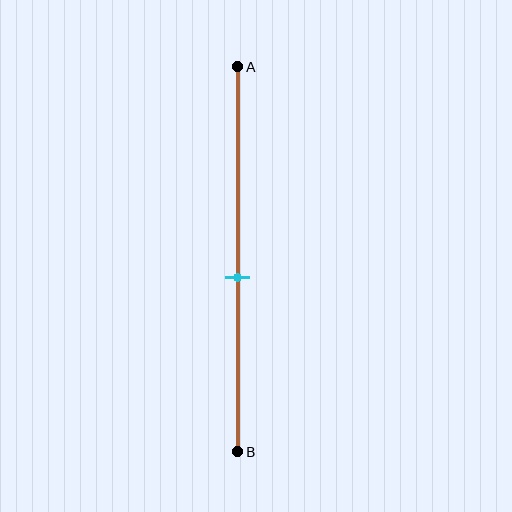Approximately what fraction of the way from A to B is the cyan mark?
The cyan mark is approximately 55% of the way from A to B.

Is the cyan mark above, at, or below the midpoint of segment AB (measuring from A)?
The cyan mark is below the midpoint of segment AB.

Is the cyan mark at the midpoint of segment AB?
No, the mark is at about 55% from A, not at the 50% midpoint.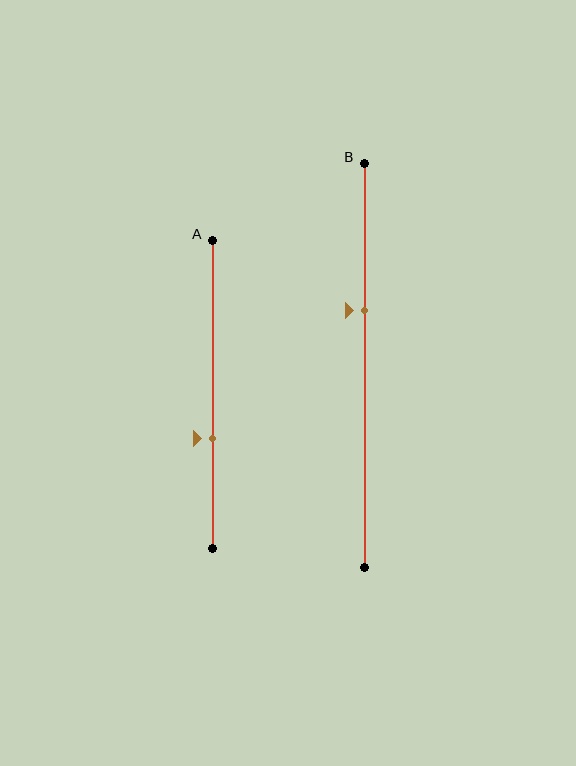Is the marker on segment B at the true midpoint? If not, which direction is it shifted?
No, the marker on segment B is shifted upward by about 14% of the segment length.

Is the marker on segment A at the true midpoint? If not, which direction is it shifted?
No, the marker on segment A is shifted downward by about 14% of the segment length.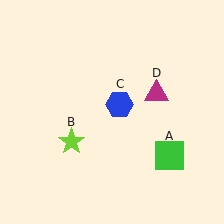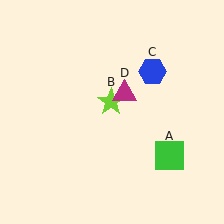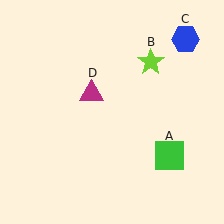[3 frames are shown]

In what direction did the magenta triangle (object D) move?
The magenta triangle (object D) moved left.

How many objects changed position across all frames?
3 objects changed position: lime star (object B), blue hexagon (object C), magenta triangle (object D).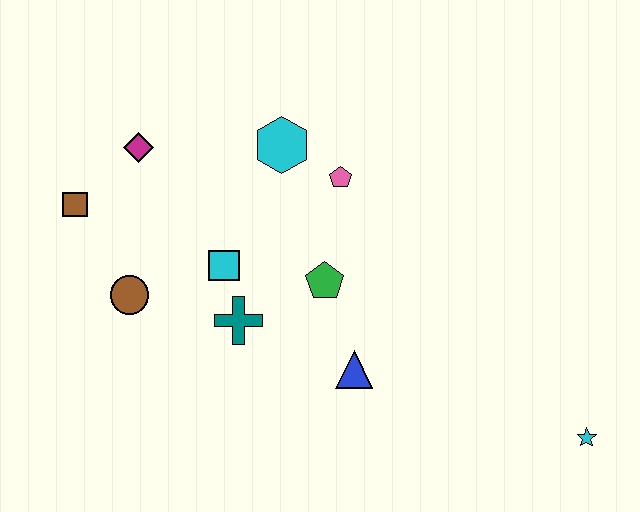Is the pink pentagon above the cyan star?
Yes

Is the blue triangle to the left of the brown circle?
No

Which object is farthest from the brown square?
The cyan star is farthest from the brown square.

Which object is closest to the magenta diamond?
The brown square is closest to the magenta diamond.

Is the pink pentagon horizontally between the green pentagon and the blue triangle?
Yes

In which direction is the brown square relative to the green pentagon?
The brown square is to the left of the green pentagon.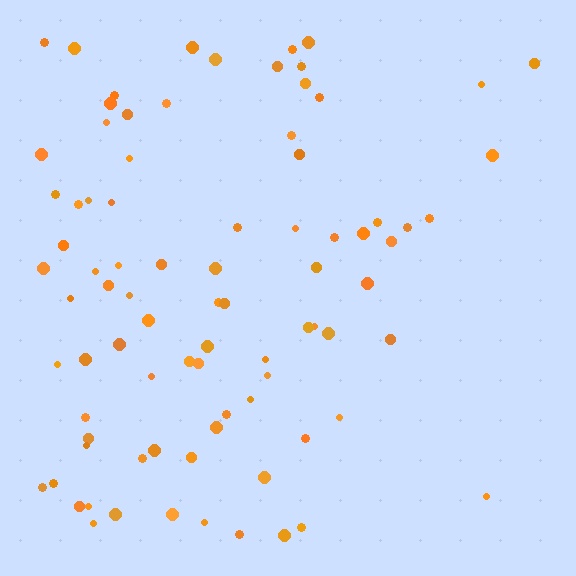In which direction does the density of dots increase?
From right to left, with the left side densest.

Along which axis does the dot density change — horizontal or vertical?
Horizontal.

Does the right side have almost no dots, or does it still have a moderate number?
Still a moderate number, just noticeably fewer than the left.